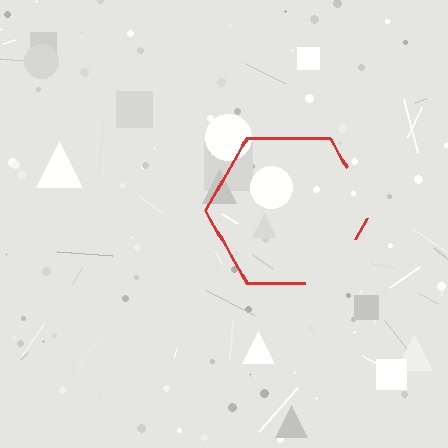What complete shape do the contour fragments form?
The contour fragments form a hexagon.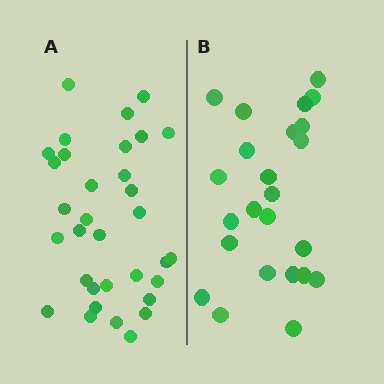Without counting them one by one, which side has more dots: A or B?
Region A (the left region) has more dots.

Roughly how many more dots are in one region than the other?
Region A has roughly 8 or so more dots than region B.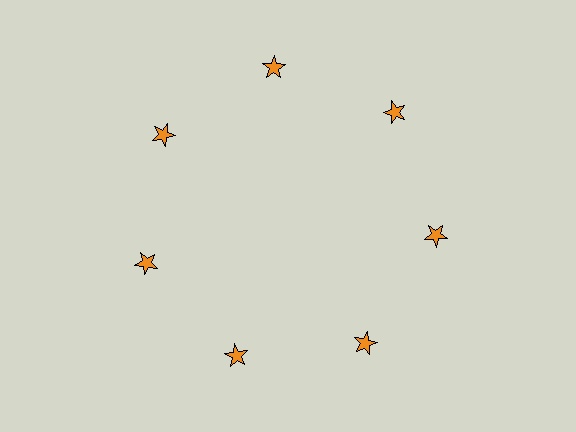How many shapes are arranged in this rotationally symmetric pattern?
There are 7 shapes, arranged in 7 groups of 1.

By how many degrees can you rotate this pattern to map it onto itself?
The pattern maps onto itself every 51 degrees of rotation.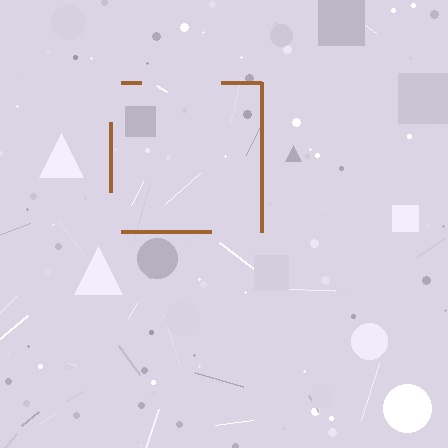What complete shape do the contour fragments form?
The contour fragments form a square.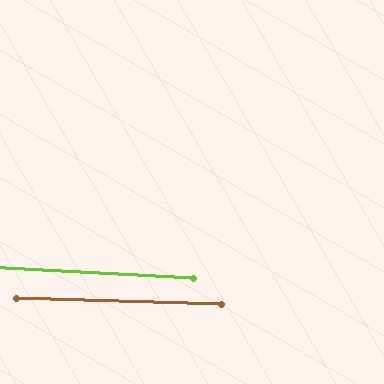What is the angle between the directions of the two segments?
Approximately 2 degrees.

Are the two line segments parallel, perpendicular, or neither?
Parallel — their directions differ by only 1.5°.